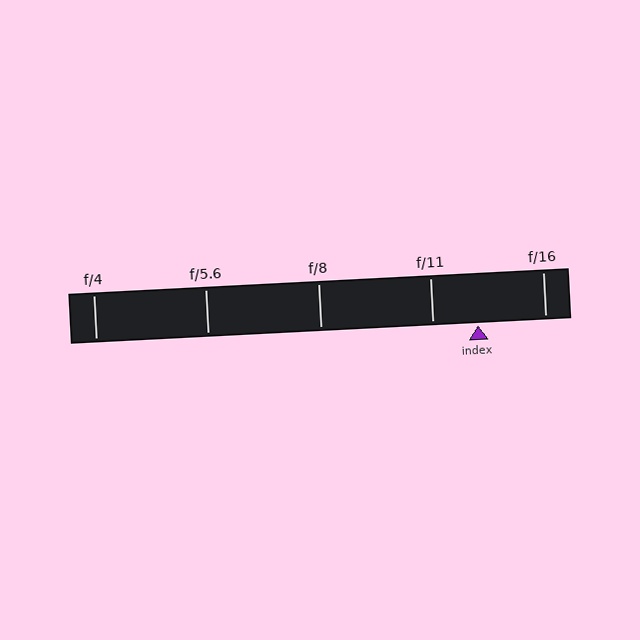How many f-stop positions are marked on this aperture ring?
There are 5 f-stop positions marked.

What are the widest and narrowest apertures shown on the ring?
The widest aperture shown is f/4 and the narrowest is f/16.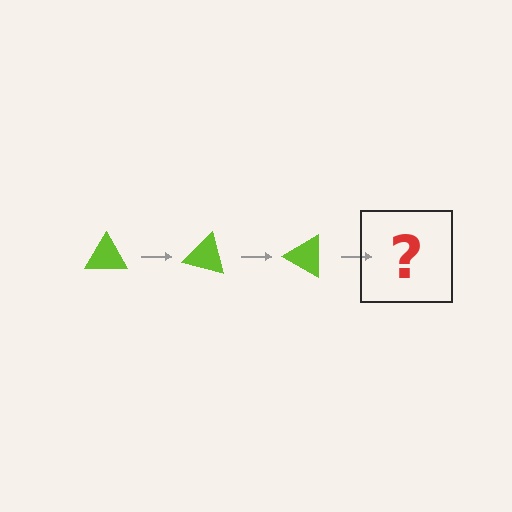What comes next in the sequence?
The next element should be a lime triangle rotated 45 degrees.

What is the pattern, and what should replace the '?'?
The pattern is that the triangle rotates 15 degrees each step. The '?' should be a lime triangle rotated 45 degrees.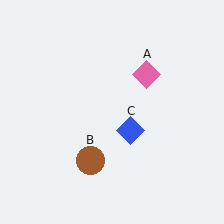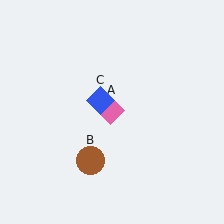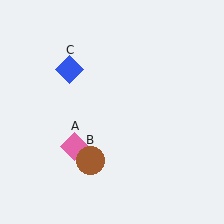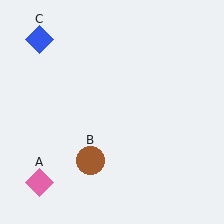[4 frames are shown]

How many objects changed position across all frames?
2 objects changed position: pink diamond (object A), blue diamond (object C).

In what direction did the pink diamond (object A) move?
The pink diamond (object A) moved down and to the left.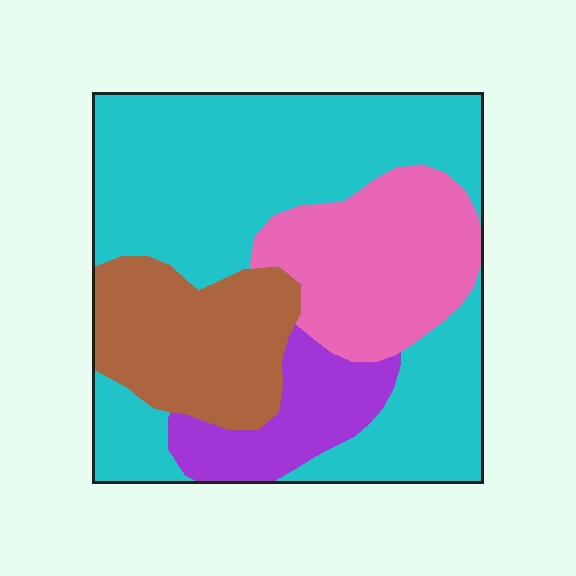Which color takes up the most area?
Cyan, at roughly 50%.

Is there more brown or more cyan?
Cyan.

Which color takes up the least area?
Purple, at roughly 10%.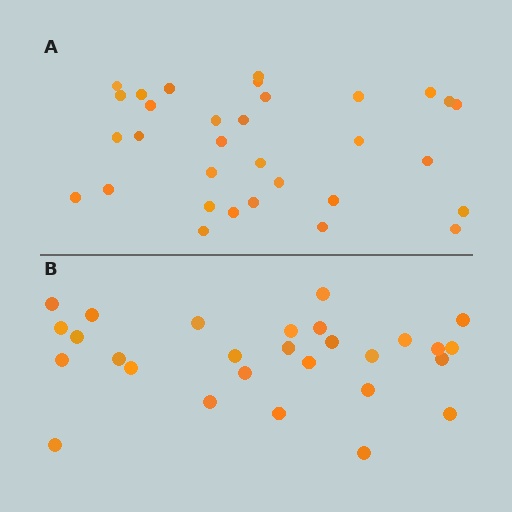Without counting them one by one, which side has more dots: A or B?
Region A (the top region) has more dots.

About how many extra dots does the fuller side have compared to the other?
Region A has about 4 more dots than region B.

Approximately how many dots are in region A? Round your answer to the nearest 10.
About 30 dots. (The exact count is 32, which rounds to 30.)